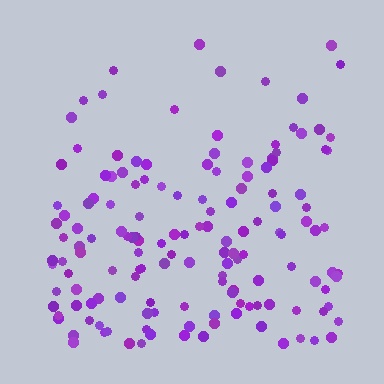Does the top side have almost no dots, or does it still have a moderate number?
Still a moderate number, just noticeably fewer than the bottom.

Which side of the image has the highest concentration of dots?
The bottom.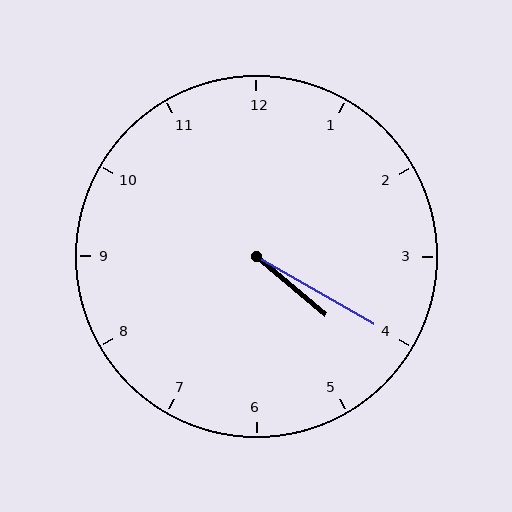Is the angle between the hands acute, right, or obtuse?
It is acute.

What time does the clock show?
4:20.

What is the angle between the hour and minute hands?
Approximately 10 degrees.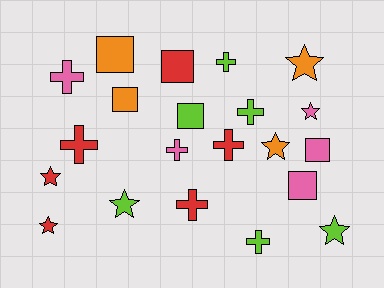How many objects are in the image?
There are 21 objects.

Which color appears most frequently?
Lime, with 6 objects.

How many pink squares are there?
There are 2 pink squares.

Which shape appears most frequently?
Cross, with 8 objects.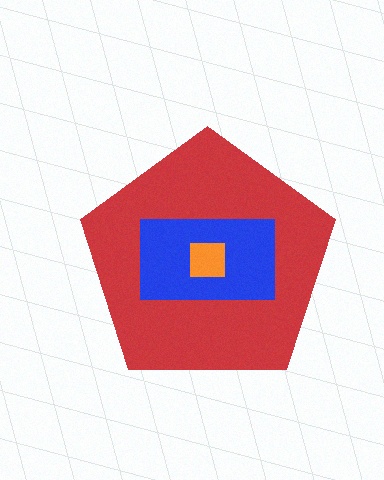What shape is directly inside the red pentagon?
The blue rectangle.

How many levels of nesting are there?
3.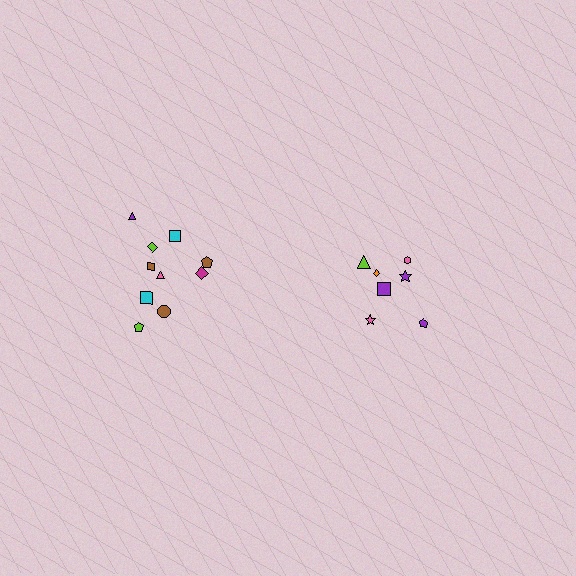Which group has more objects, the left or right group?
The left group.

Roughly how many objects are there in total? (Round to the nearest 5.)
Roughly 15 objects in total.